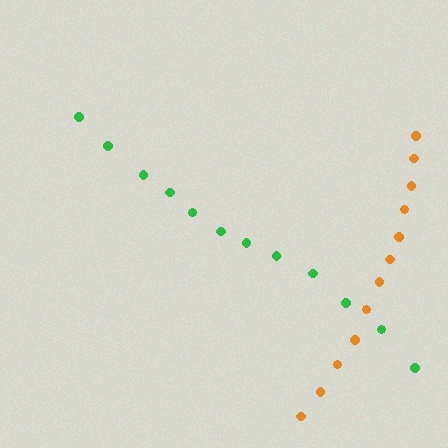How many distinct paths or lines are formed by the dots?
There are 2 distinct paths.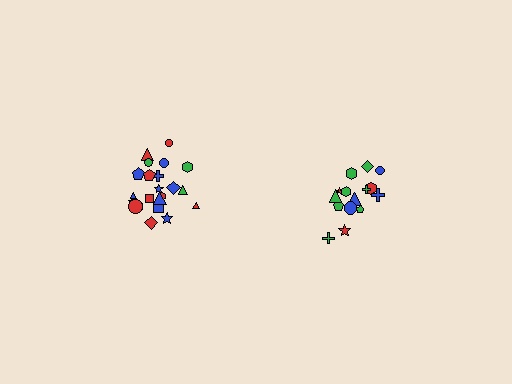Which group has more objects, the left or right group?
The left group.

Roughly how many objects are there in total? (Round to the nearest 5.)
Roughly 35 objects in total.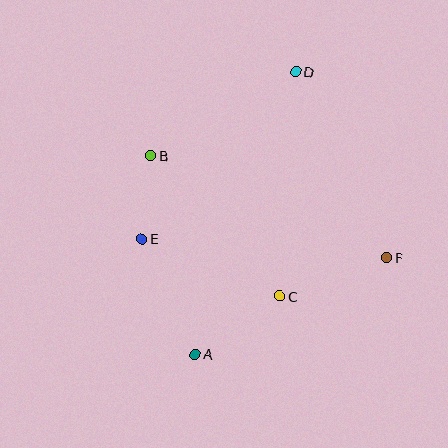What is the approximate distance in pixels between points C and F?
The distance between C and F is approximately 114 pixels.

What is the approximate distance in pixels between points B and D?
The distance between B and D is approximately 168 pixels.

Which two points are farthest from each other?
Points A and D are farthest from each other.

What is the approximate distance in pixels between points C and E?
The distance between C and E is approximately 149 pixels.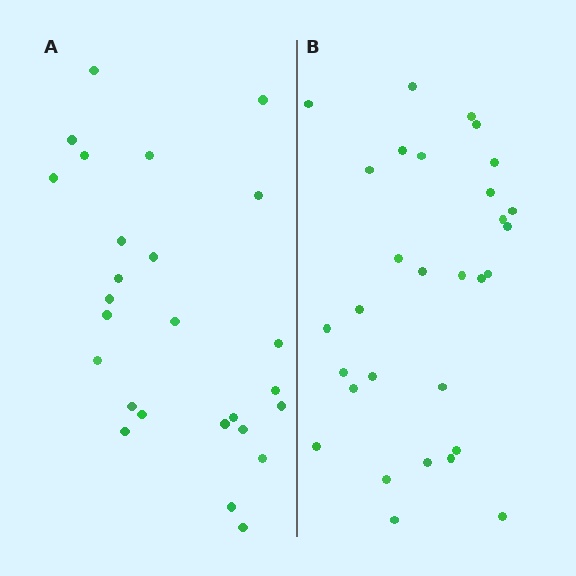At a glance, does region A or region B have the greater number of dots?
Region B (the right region) has more dots.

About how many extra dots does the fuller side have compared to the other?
Region B has about 4 more dots than region A.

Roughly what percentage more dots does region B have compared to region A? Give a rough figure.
About 15% more.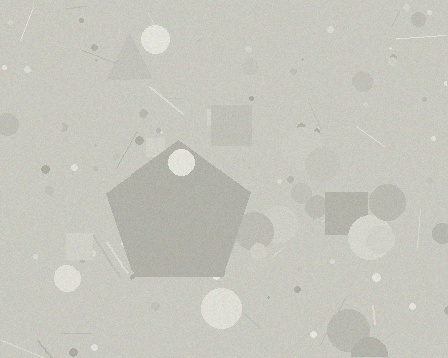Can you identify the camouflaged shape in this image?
The camouflaged shape is a pentagon.